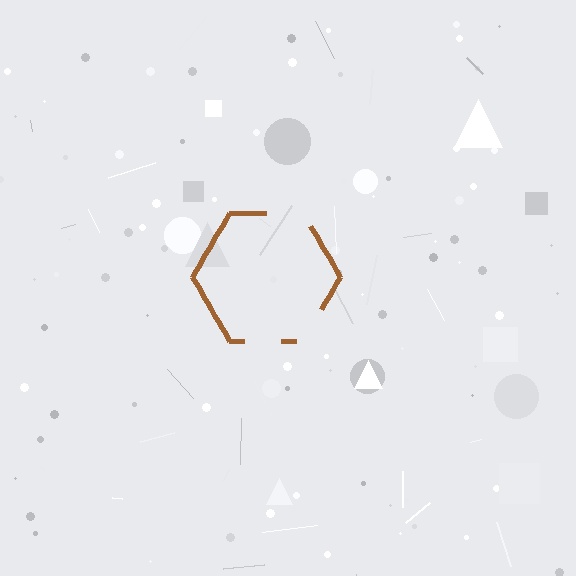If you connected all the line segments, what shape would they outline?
They would outline a hexagon.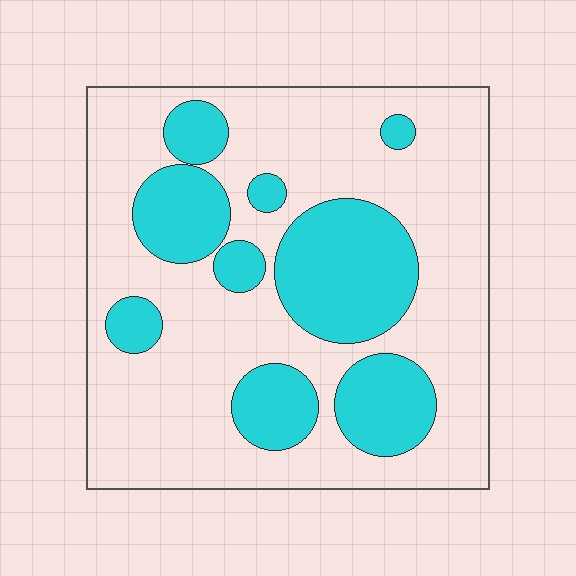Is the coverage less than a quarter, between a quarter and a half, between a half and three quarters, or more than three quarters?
Between a quarter and a half.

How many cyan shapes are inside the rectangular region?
9.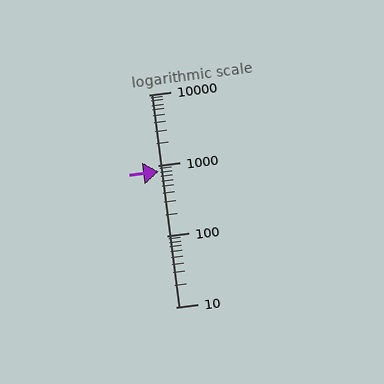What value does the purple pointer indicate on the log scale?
The pointer indicates approximately 820.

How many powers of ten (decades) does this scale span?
The scale spans 3 decades, from 10 to 10000.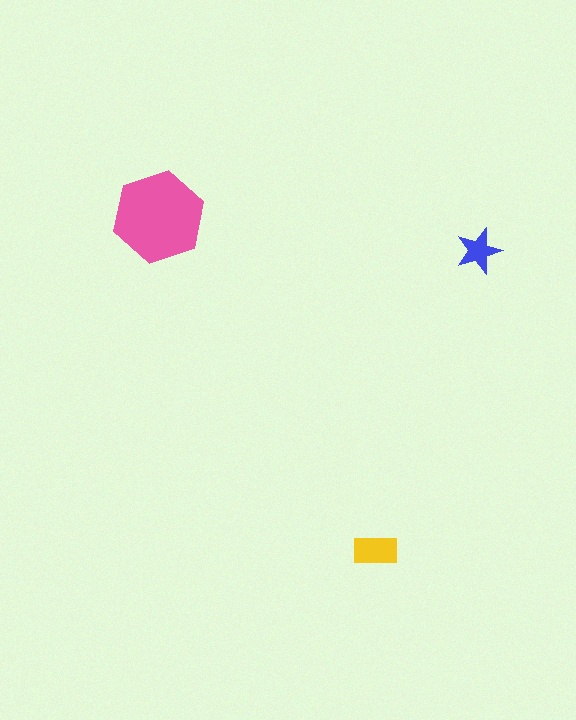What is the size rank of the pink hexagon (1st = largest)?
1st.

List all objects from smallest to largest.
The blue star, the yellow rectangle, the pink hexagon.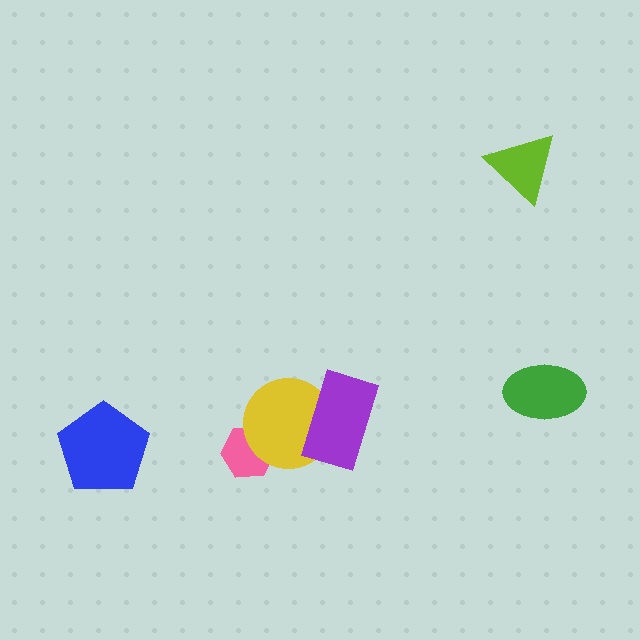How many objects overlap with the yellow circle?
2 objects overlap with the yellow circle.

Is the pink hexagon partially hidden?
Yes, it is partially covered by another shape.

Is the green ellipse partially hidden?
No, no other shape covers it.